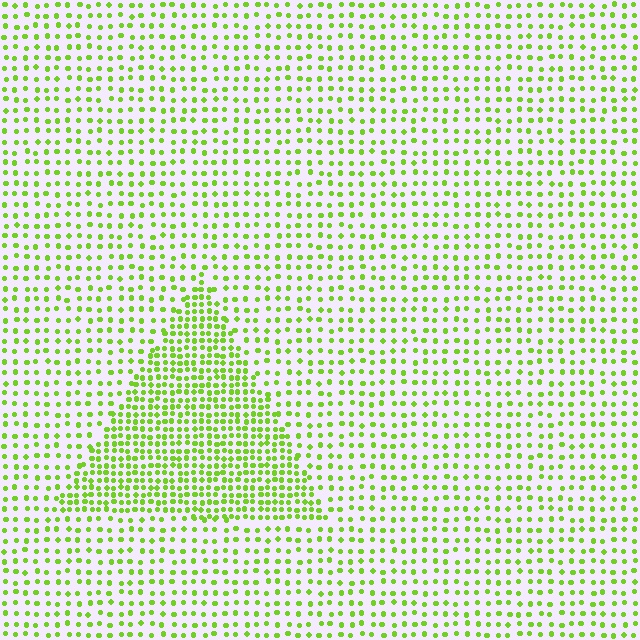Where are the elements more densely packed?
The elements are more densely packed inside the triangle boundary.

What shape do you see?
I see a triangle.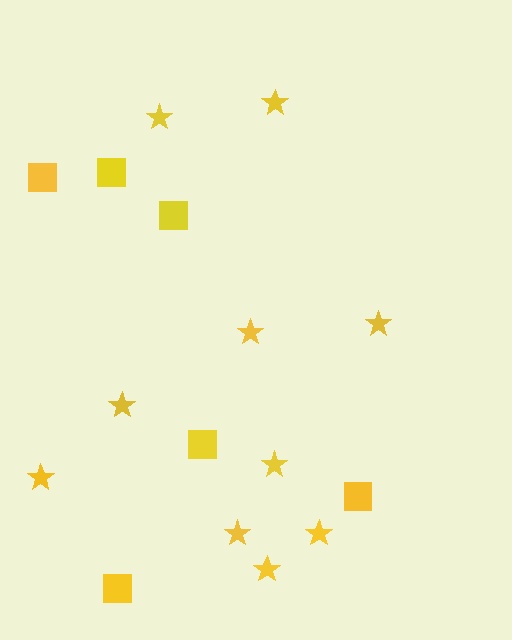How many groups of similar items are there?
There are 2 groups: one group of squares (6) and one group of stars (10).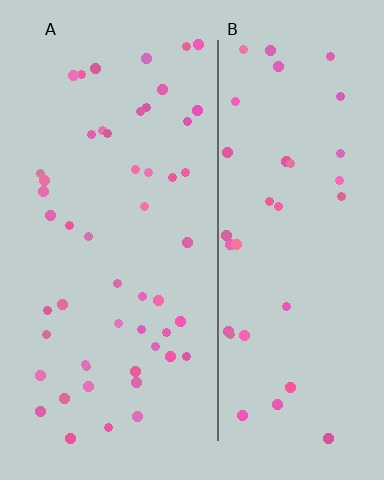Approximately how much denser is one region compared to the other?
Approximately 1.4× — region A over region B.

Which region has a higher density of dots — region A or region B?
A (the left).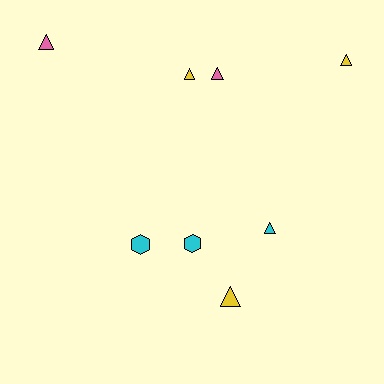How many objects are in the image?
There are 8 objects.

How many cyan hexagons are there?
There are 2 cyan hexagons.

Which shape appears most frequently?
Triangle, with 6 objects.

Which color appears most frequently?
Cyan, with 3 objects.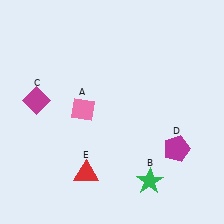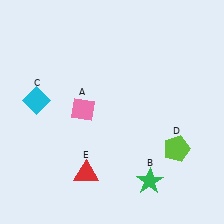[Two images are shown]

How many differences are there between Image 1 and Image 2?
There are 2 differences between the two images.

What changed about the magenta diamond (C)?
In Image 1, C is magenta. In Image 2, it changed to cyan.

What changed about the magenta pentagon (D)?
In Image 1, D is magenta. In Image 2, it changed to lime.